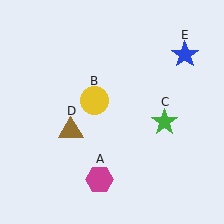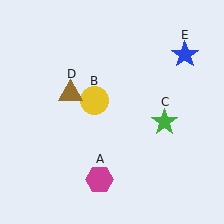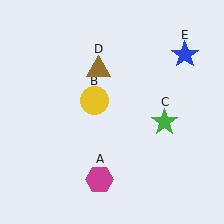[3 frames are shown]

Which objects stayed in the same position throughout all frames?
Magenta hexagon (object A) and yellow circle (object B) and green star (object C) and blue star (object E) remained stationary.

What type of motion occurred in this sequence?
The brown triangle (object D) rotated clockwise around the center of the scene.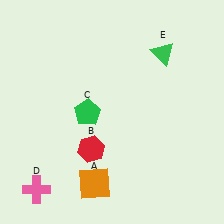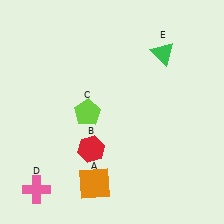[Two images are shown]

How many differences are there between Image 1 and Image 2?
There is 1 difference between the two images.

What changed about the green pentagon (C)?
In Image 1, C is green. In Image 2, it changed to lime.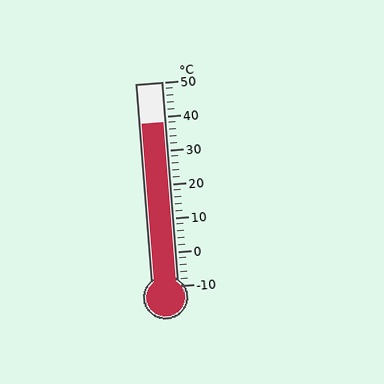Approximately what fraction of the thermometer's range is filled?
The thermometer is filled to approximately 80% of its range.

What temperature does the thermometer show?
The thermometer shows approximately 38°C.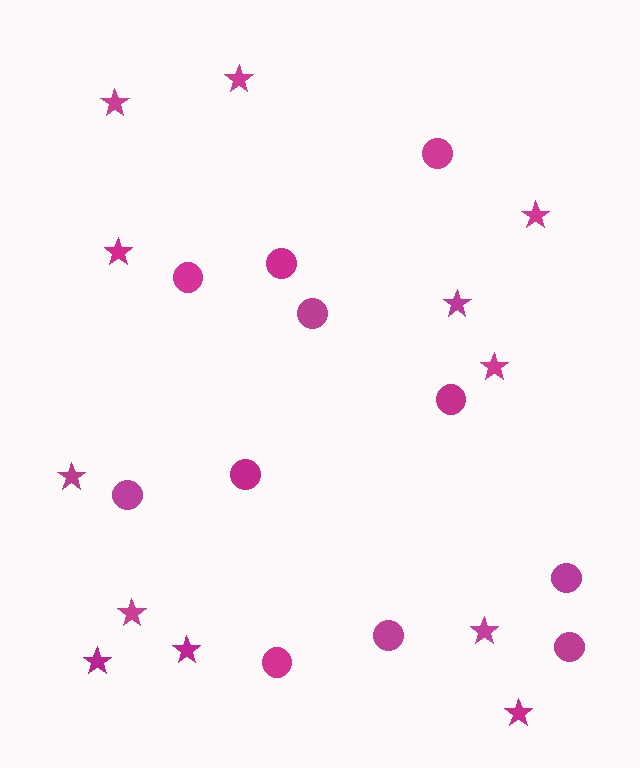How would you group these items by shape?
There are 2 groups: one group of circles (11) and one group of stars (12).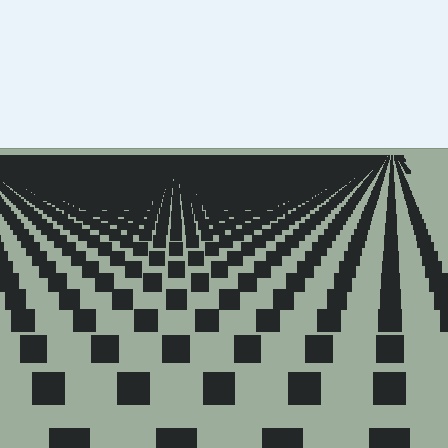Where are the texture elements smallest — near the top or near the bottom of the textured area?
Near the top.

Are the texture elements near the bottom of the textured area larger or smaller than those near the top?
Larger. Near the bottom, elements are closer to the viewer and appear at a bigger on-screen size.